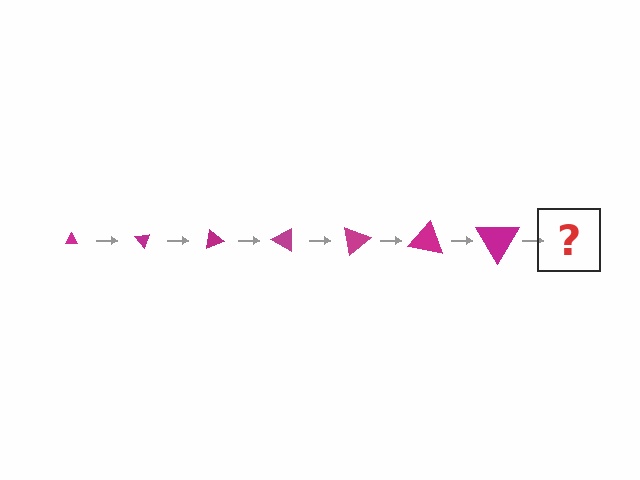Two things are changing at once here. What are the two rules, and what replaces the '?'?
The two rules are that the triangle grows larger each step and it rotates 50 degrees each step. The '?' should be a triangle, larger than the previous one and rotated 350 degrees from the start.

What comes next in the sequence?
The next element should be a triangle, larger than the previous one and rotated 350 degrees from the start.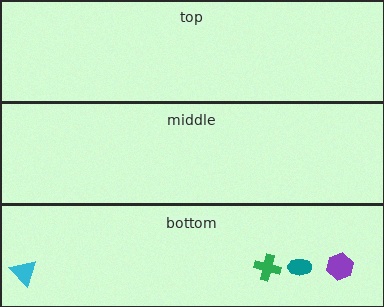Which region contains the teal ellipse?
The bottom region.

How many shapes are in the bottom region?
4.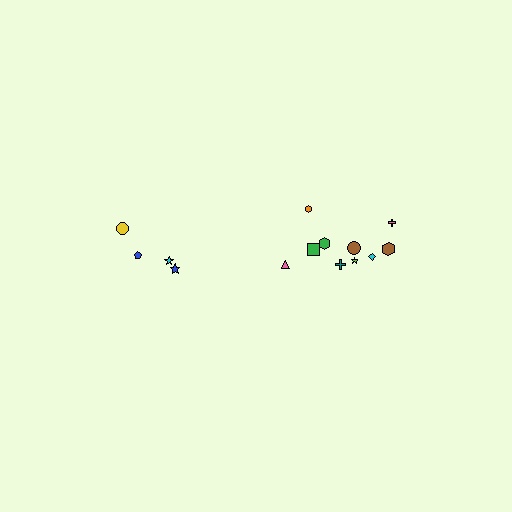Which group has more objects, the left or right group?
The right group.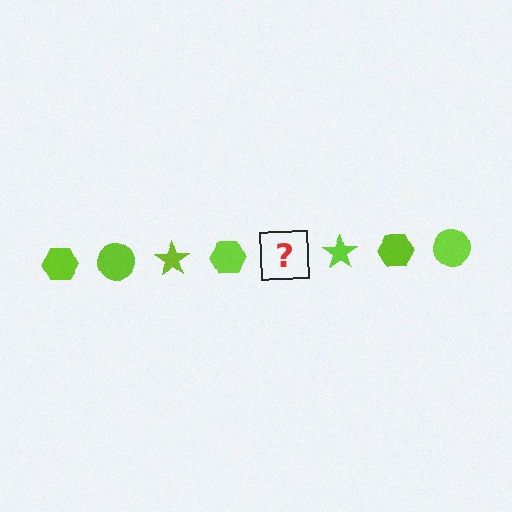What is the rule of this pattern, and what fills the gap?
The rule is that the pattern cycles through hexagon, circle, star shapes in lime. The gap should be filled with a lime circle.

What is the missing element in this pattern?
The missing element is a lime circle.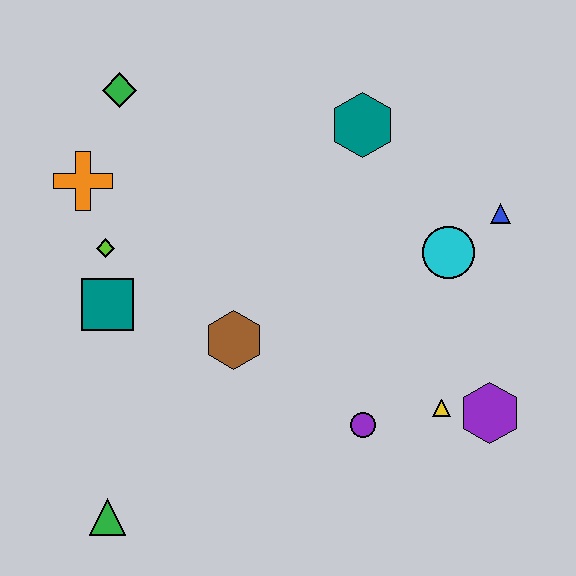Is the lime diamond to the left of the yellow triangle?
Yes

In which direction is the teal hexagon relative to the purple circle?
The teal hexagon is above the purple circle.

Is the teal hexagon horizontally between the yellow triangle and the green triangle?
Yes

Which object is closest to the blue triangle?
The cyan circle is closest to the blue triangle.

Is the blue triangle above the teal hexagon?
No